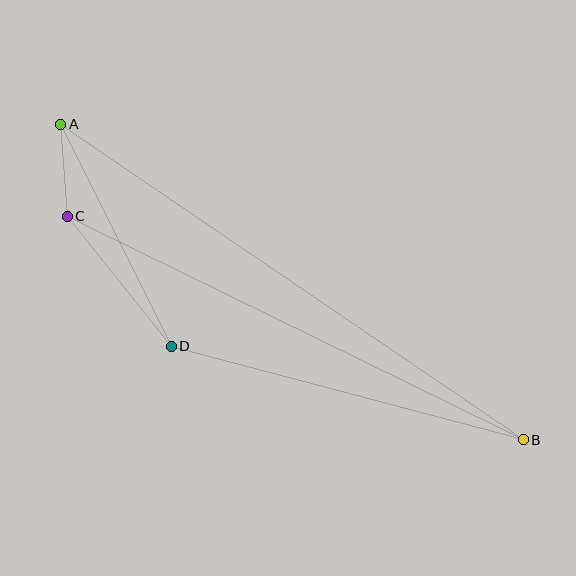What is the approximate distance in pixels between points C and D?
The distance between C and D is approximately 166 pixels.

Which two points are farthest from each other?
Points A and B are farthest from each other.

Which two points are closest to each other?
Points A and C are closest to each other.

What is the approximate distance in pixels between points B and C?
The distance between B and C is approximately 508 pixels.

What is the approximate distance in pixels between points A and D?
The distance between A and D is approximately 248 pixels.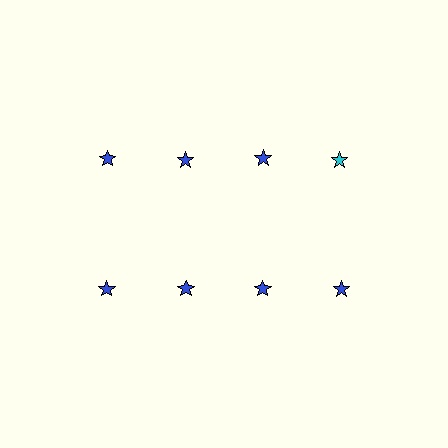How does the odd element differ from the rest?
It has a different color: cyan instead of blue.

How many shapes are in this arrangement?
There are 8 shapes arranged in a grid pattern.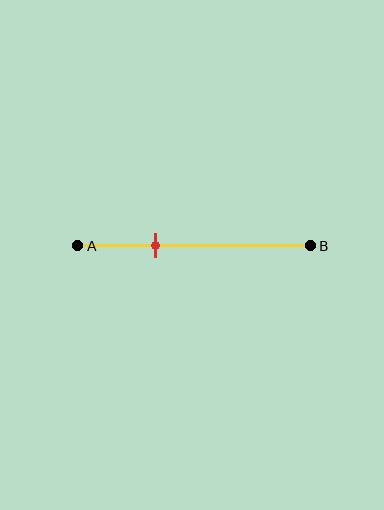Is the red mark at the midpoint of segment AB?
No, the mark is at about 35% from A, not at the 50% midpoint.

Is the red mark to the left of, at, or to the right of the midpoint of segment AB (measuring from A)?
The red mark is to the left of the midpoint of segment AB.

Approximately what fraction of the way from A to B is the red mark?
The red mark is approximately 35% of the way from A to B.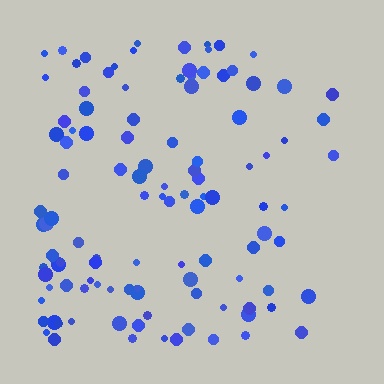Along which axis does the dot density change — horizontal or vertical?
Horizontal.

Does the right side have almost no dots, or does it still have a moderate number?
Still a moderate number, just noticeably fewer than the left.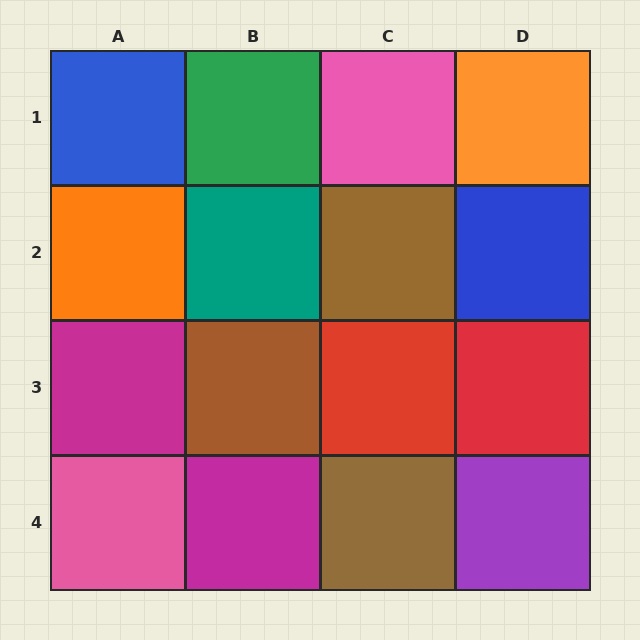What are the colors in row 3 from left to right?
Magenta, brown, red, red.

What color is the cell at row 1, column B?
Green.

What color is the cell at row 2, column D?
Blue.